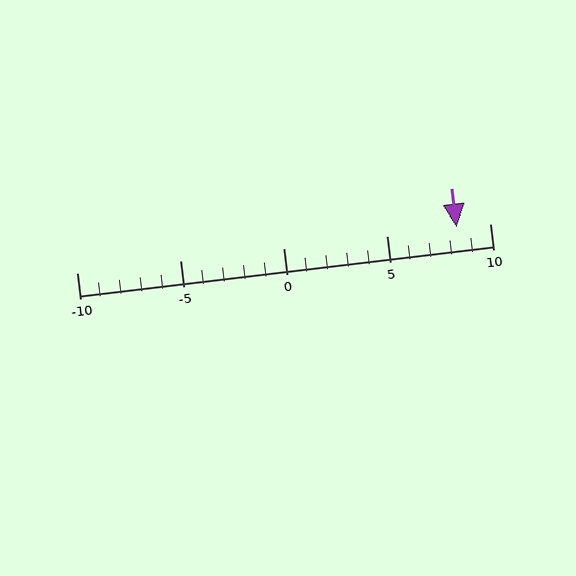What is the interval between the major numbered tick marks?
The major tick marks are spaced 5 units apart.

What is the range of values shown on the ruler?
The ruler shows values from -10 to 10.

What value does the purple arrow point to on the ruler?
The purple arrow points to approximately 8.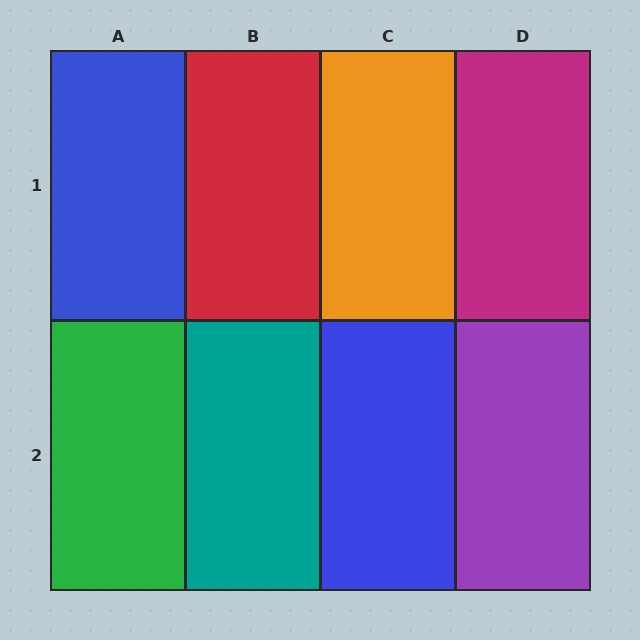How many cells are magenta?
1 cell is magenta.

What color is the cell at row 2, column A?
Green.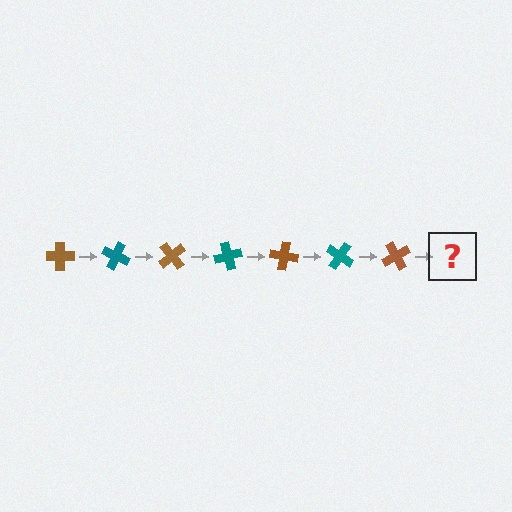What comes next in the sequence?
The next element should be a teal cross, rotated 175 degrees from the start.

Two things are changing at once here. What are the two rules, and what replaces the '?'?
The two rules are that it rotates 25 degrees each step and the color cycles through brown and teal. The '?' should be a teal cross, rotated 175 degrees from the start.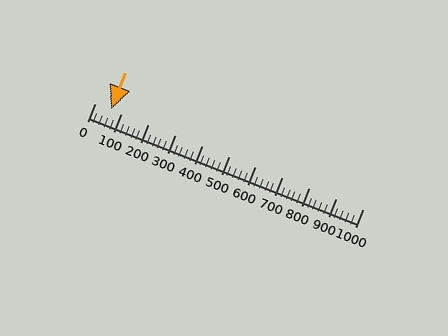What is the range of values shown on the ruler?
The ruler shows values from 0 to 1000.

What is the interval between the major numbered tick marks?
The major tick marks are spaced 100 units apart.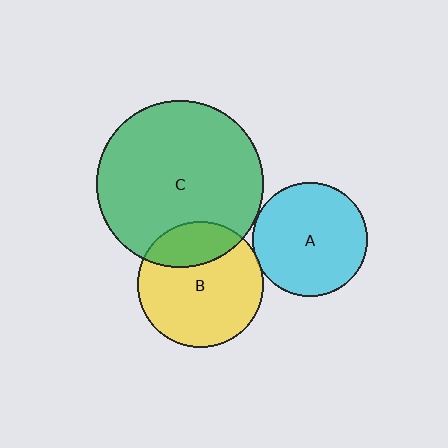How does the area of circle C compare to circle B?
Approximately 1.8 times.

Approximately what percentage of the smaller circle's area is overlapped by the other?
Approximately 25%.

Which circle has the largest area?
Circle C (green).